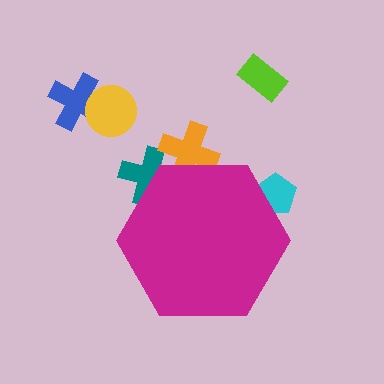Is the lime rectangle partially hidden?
No, the lime rectangle is fully visible.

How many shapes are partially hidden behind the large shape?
3 shapes are partially hidden.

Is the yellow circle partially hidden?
No, the yellow circle is fully visible.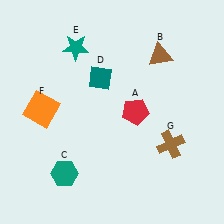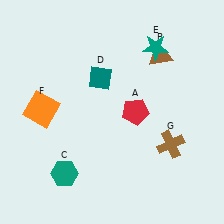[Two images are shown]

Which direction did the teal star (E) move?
The teal star (E) moved right.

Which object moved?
The teal star (E) moved right.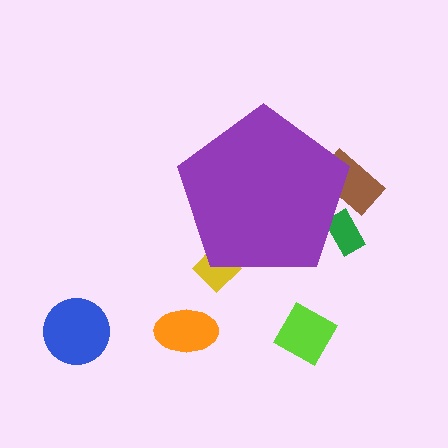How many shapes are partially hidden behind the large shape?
3 shapes are partially hidden.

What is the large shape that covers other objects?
A purple pentagon.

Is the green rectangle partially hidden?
Yes, the green rectangle is partially hidden behind the purple pentagon.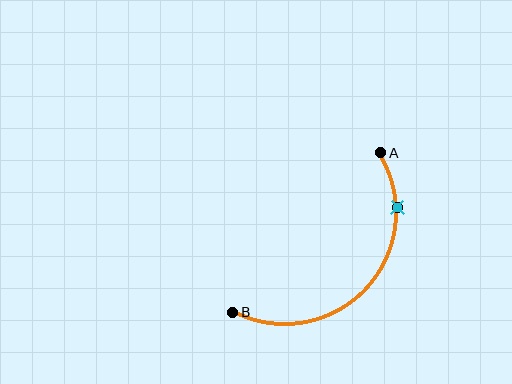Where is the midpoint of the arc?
The arc midpoint is the point on the curve farthest from the straight line joining A and B. It sits below and to the right of that line.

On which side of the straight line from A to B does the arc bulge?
The arc bulges below and to the right of the straight line connecting A and B.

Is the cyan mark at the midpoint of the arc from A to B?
No. The cyan mark lies on the arc but is closer to endpoint A. The arc midpoint would be at the point on the curve equidistant along the arc from both A and B.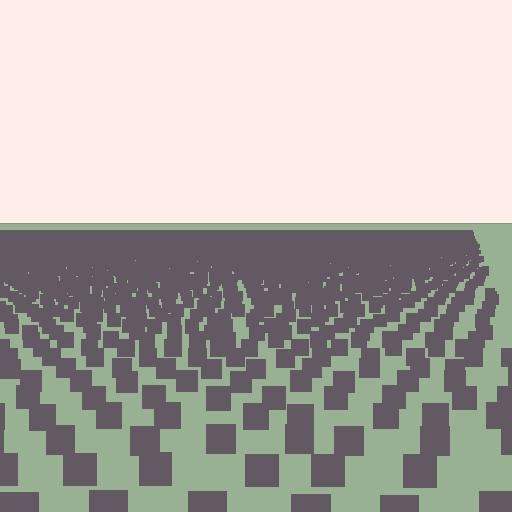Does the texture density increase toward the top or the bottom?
Density increases toward the top.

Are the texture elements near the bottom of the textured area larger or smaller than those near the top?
Larger. Near the bottom, elements are closer to the viewer and appear at a bigger on-screen size.